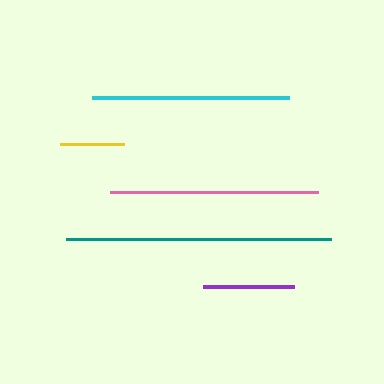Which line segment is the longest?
The teal line is the longest at approximately 266 pixels.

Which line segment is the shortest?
The yellow line is the shortest at approximately 64 pixels.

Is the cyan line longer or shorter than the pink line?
The pink line is longer than the cyan line.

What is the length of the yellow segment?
The yellow segment is approximately 64 pixels long.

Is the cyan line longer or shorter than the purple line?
The cyan line is longer than the purple line.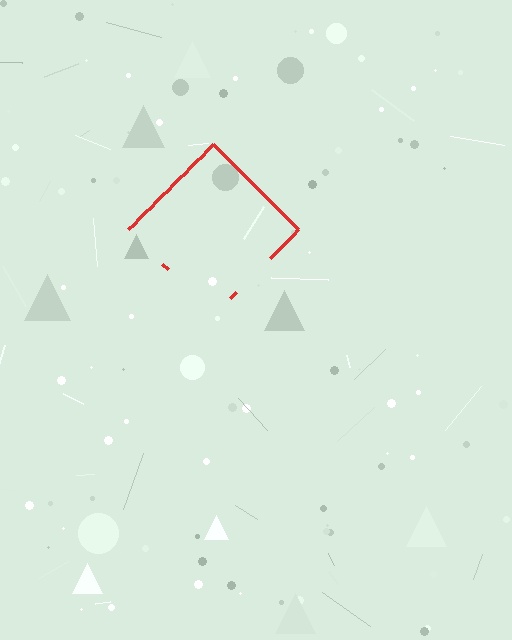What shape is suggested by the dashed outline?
The dashed outline suggests a diamond.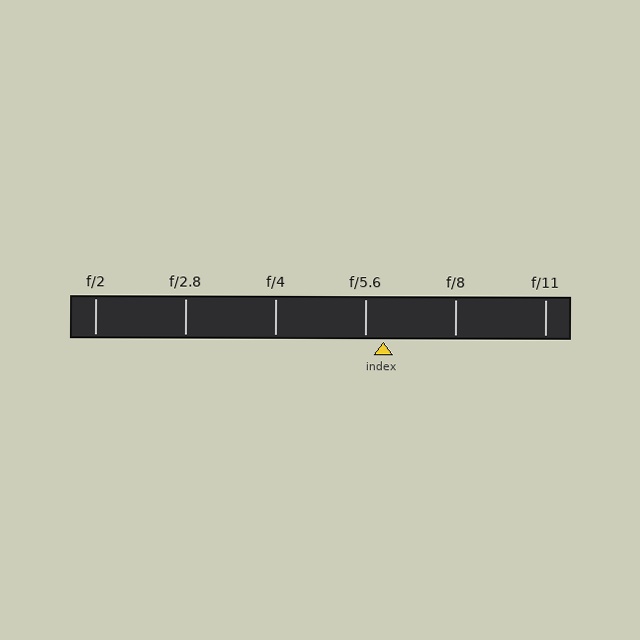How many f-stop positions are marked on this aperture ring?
There are 6 f-stop positions marked.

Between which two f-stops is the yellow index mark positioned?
The index mark is between f/5.6 and f/8.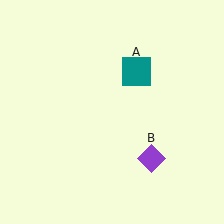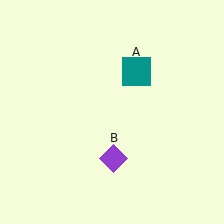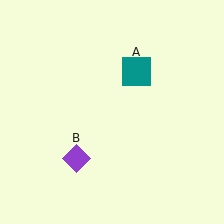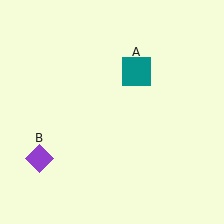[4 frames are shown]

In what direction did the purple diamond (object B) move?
The purple diamond (object B) moved left.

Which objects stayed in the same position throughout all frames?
Teal square (object A) remained stationary.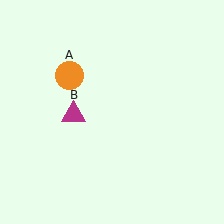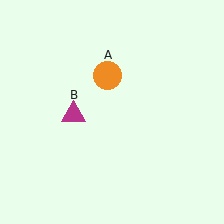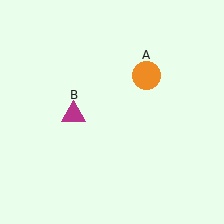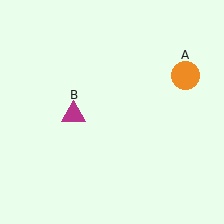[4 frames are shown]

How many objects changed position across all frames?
1 object changed position: orange circle (object A).